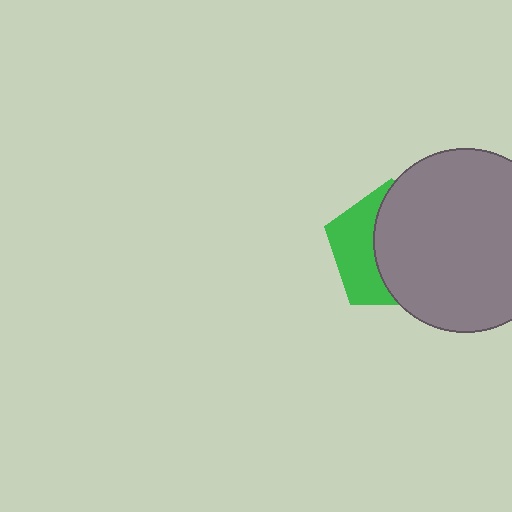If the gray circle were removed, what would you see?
You would see the complete green pentagon.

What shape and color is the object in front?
The object in front is a gray circle.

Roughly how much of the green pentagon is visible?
A small part of it is visible (roughly 39%).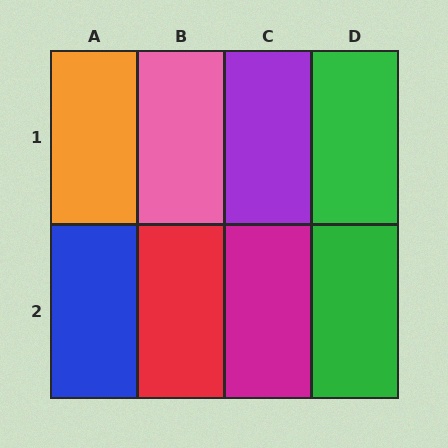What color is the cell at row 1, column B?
Pink.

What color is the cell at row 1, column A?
Orange.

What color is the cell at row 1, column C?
Purple.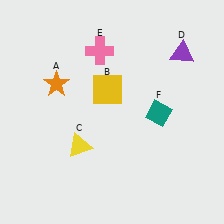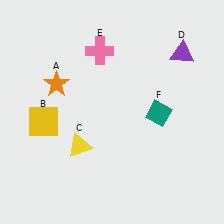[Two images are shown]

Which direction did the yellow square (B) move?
The yellow square (B) moved left.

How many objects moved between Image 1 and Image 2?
1 object moved between the two images.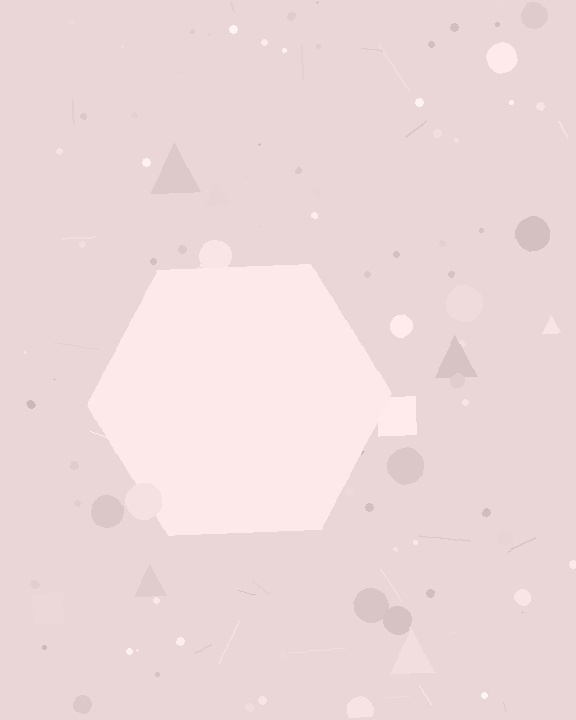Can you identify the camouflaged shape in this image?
The camouflaged shape is a hexagon.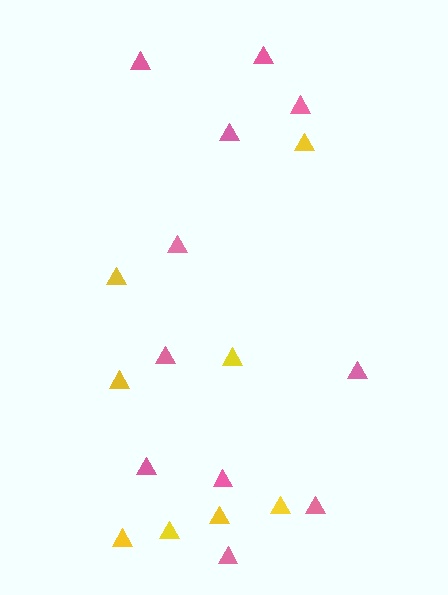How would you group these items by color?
There are 2 groups: one group of pink triangles (11) and one group of yellow triangles (8).